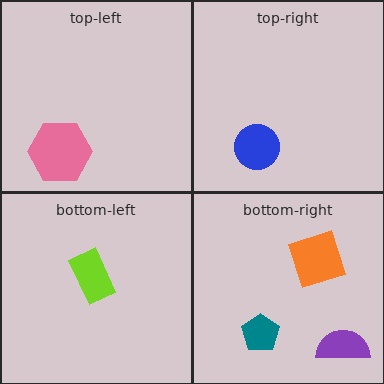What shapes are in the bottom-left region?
The lime rectangle.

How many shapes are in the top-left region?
1.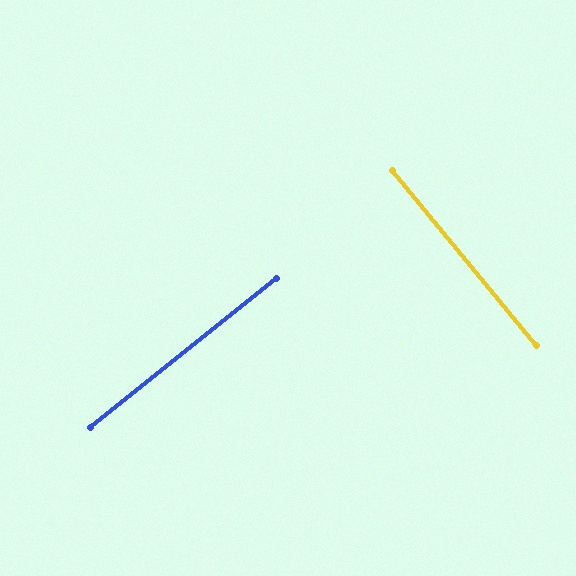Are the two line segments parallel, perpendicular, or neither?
Perpendicular — they meet at approximately 89°.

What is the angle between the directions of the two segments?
Approximately 89 degrees.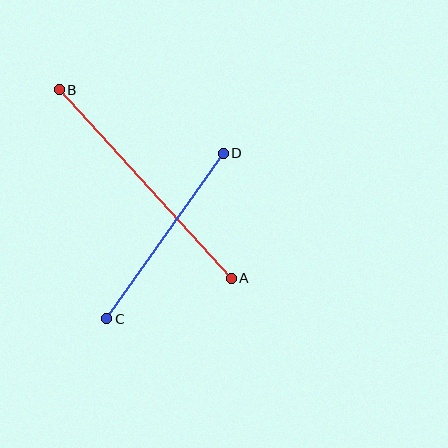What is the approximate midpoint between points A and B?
The midpoint is at approximately (145, 184) pixels.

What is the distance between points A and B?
The distance is approximately 255 pixels.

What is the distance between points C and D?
The distance is approximately 202 pixels.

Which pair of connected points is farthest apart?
Points A and B are farthest apart.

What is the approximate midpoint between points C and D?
The midpoint is at approximately (165, 236) pixels.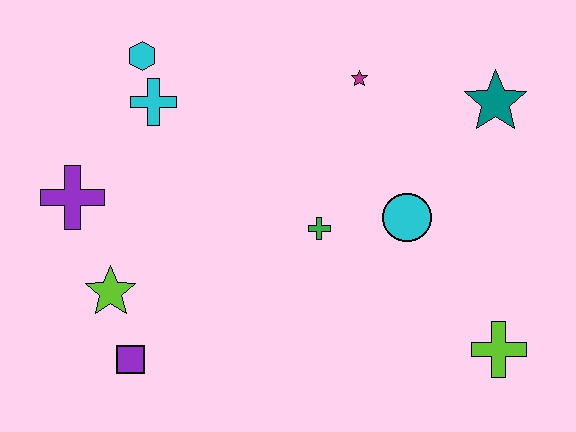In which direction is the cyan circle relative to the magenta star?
The cyan circle is below the magenta star.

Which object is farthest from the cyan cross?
The lime cross is farthest from the cyan cross.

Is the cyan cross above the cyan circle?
Yes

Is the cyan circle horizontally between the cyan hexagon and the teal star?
Yes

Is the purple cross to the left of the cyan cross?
Yes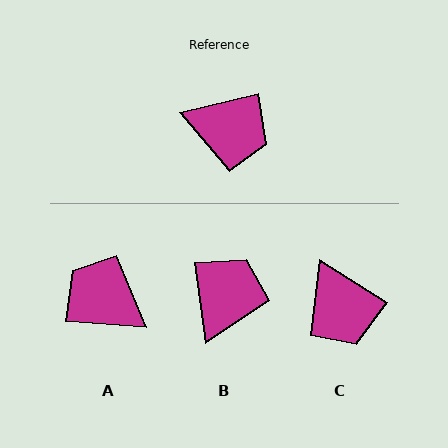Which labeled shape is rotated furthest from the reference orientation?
A, about 162 degrees away.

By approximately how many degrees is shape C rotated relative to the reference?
Approximately 46 degrees clockwise.